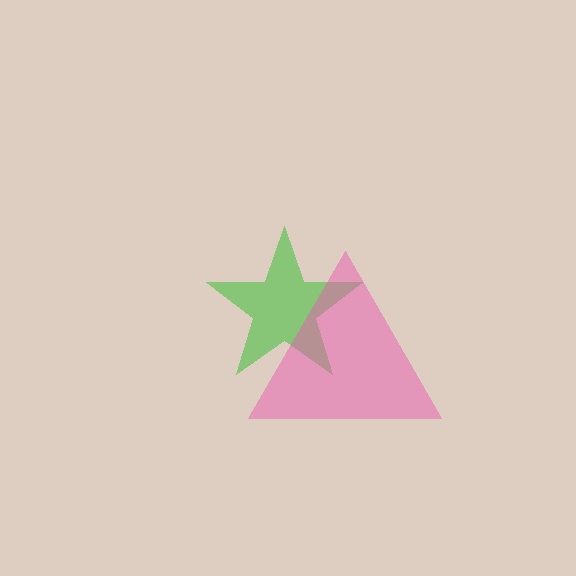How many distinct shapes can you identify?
There are 2 distinct shapes: a green star, a pink triangle.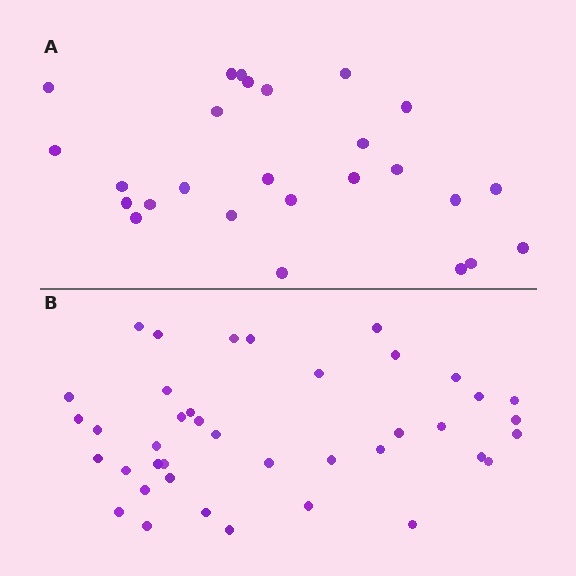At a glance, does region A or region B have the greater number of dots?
Region B (the bottom region) has more dots.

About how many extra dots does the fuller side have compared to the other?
Region B has approximately 15 more dots than region A.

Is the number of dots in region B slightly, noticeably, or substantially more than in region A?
Region B has substantially more. The ratio is roughly 1.5 to 1.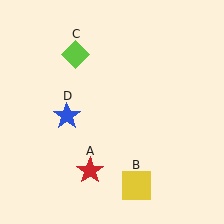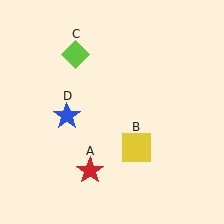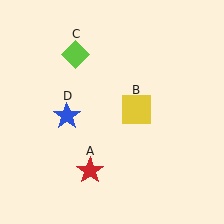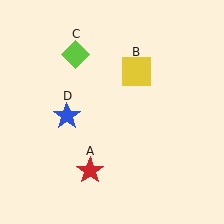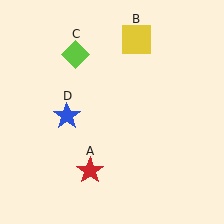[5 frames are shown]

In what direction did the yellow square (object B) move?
The yellow square (object B) moved up.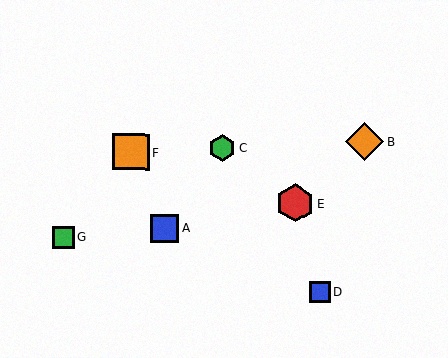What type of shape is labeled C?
Shape C is a green hexagon.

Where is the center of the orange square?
The center of the orange square is at (131, 152).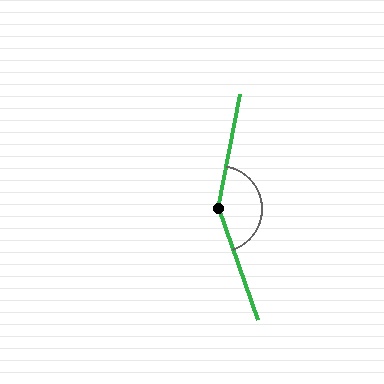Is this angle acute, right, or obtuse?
It is obtuse.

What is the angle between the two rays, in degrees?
Approximately 150 degrees.